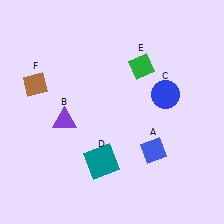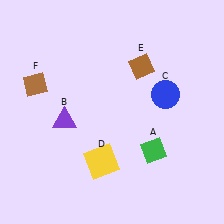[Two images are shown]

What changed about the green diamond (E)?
In Image 1, E is green. In Image 2, it changed to brown.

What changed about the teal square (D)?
In Image 1, D is teal. In Image 2, it changed to yellow.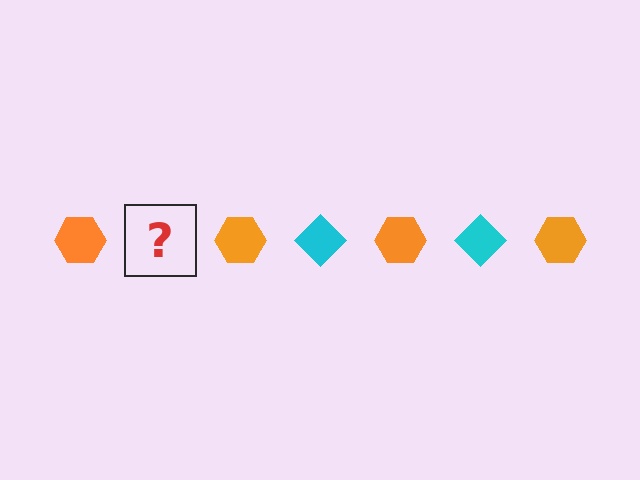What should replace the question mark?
The question mark should be replaced with a cyan diamond.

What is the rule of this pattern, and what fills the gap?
The rule is that the pattern alternates between orange hexagon and cyan diamond. The gap should be filled with a cyan diamond.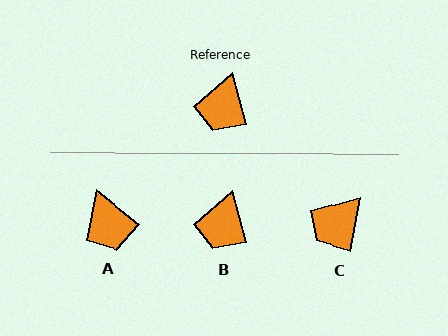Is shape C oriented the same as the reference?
No, it is off by about 26 degrees.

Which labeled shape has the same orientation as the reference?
B.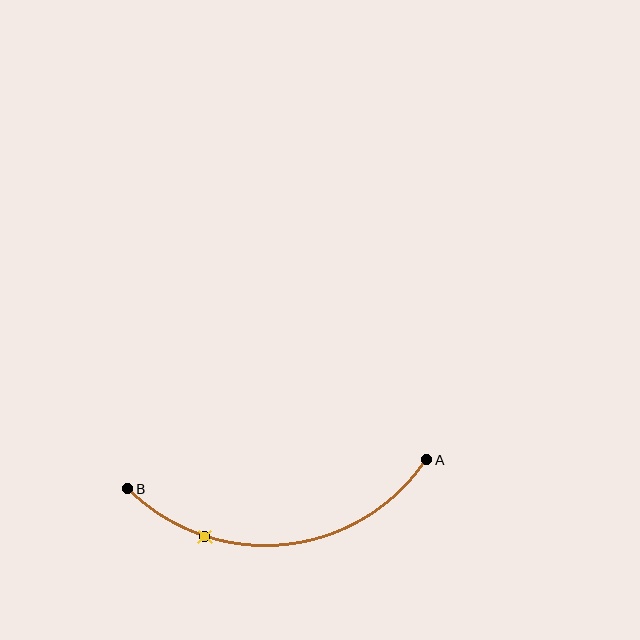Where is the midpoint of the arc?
The arc midpoint is the point on the curve farthest from the straight line joining A and B. It sits below that line.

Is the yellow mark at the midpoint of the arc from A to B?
No. The yellow mark lies on the arc but is closer to endpoint B. The arc midpoint would be at the point on the curve equidistant along the arc from both A and B.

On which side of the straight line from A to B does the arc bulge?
The arc bulges below the straight line connecting A and B.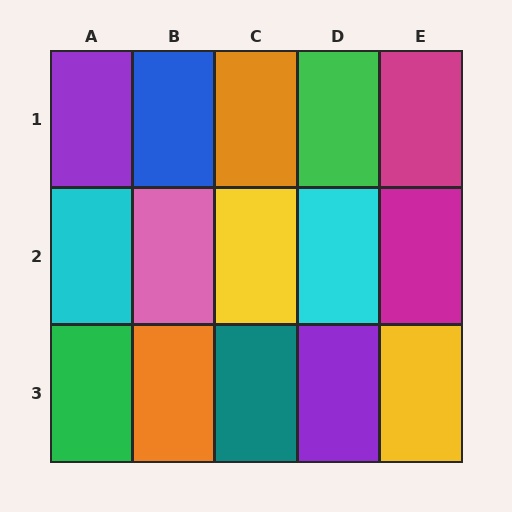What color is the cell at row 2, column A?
Cyan.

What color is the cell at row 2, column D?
Cyan.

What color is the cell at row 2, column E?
Magenta.